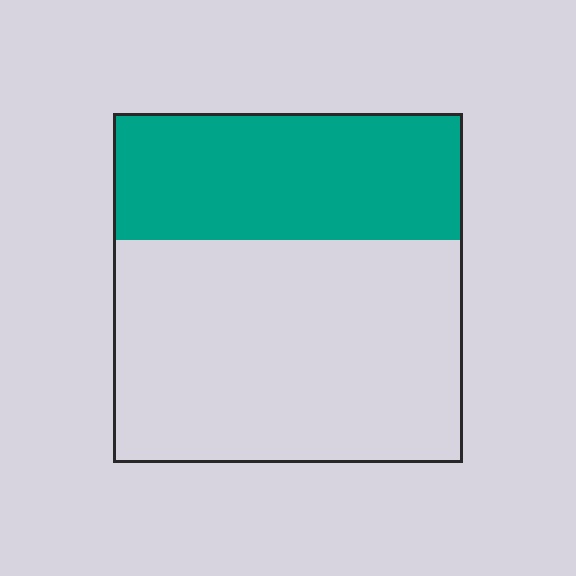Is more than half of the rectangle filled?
No.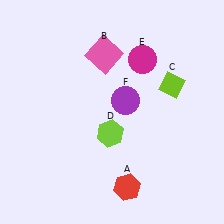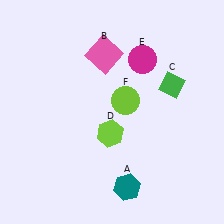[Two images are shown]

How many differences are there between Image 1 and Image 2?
There are 3 differences between the two images.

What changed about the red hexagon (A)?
In Image 1, A is red. In Image 2, it changed to teal.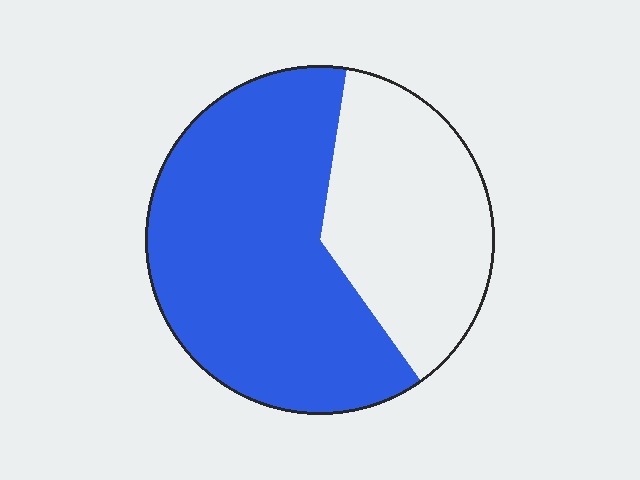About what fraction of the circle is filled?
About five eighths (5/8).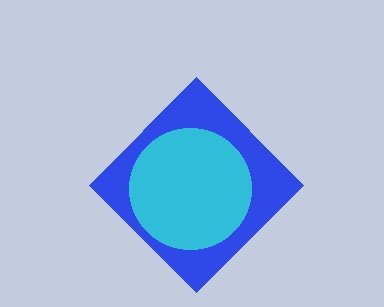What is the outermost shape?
The blue diamond.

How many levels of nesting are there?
2.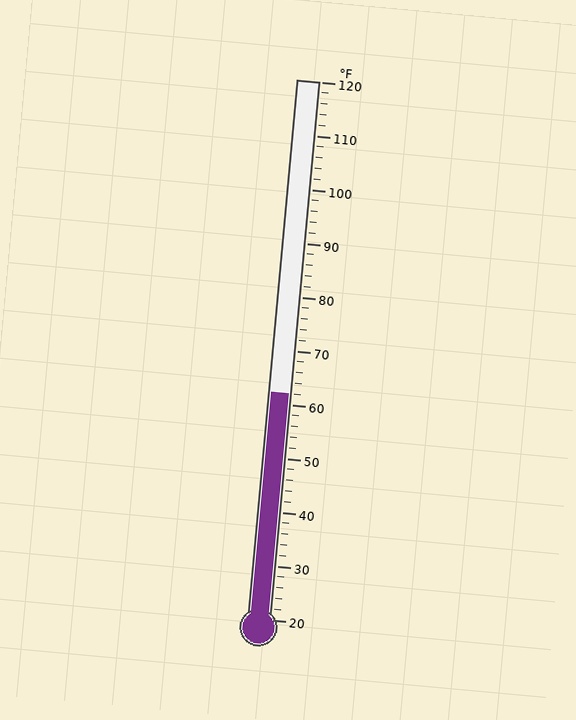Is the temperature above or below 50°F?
The temperature is above 50°F.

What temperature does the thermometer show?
The thermometer shows approximately 62°F.